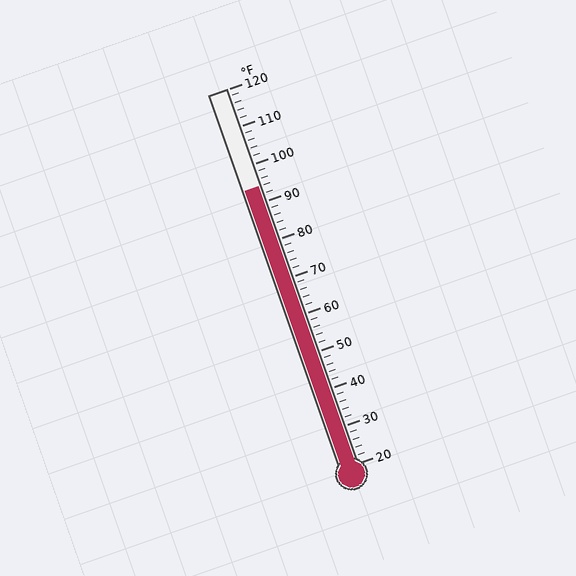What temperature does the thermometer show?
The thermometer shows approximately 94°F.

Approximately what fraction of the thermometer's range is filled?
The thermometer is filled to approximately 75% of its range.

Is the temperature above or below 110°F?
The temperature is below 110°F.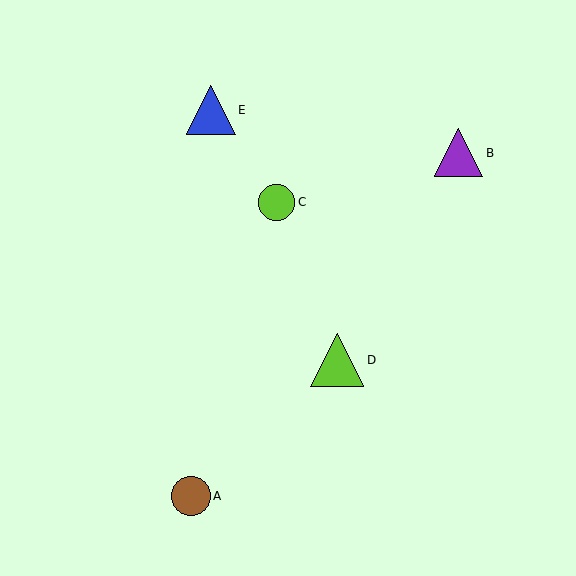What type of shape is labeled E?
Shape E is a blue triangle.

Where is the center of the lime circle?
The center of the lime circle is at (277, 202).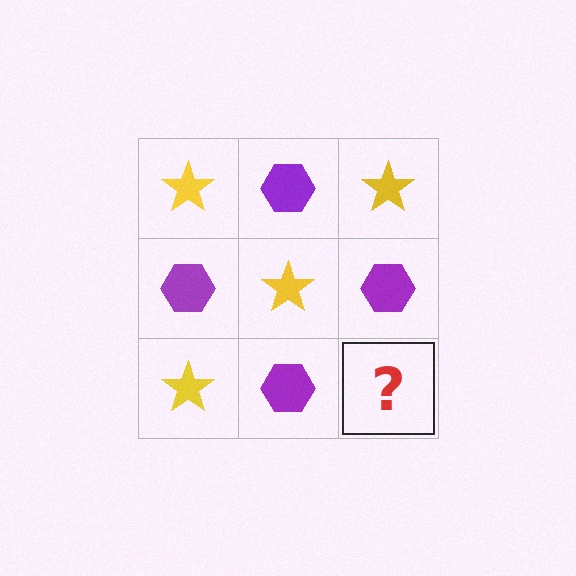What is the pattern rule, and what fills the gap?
The rule is that it alternates yellow star and purple hexagon in a checkerboard pattern. The gap should be filled with a yellow star.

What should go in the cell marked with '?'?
The missing cell should contain a yellow star.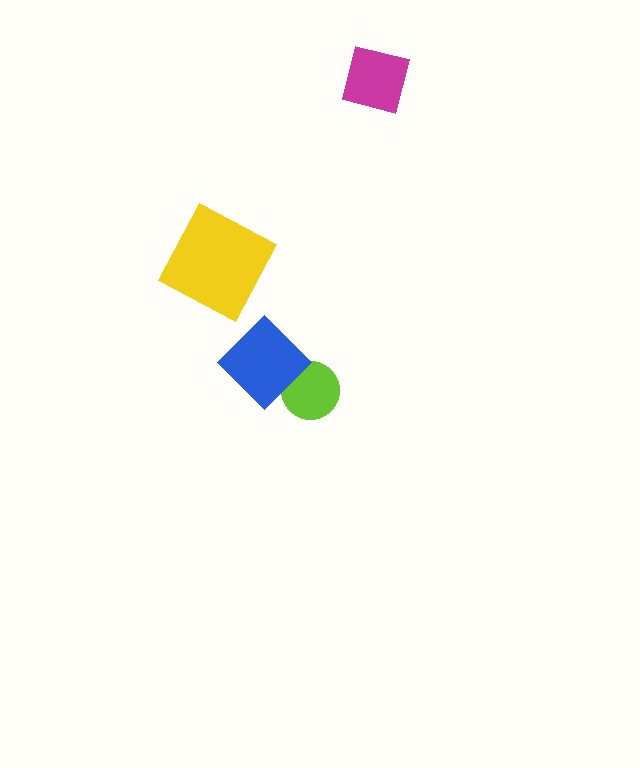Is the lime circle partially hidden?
Yes, it is partially covered by another shape.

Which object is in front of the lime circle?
The blue diamond is in front of the lime circle.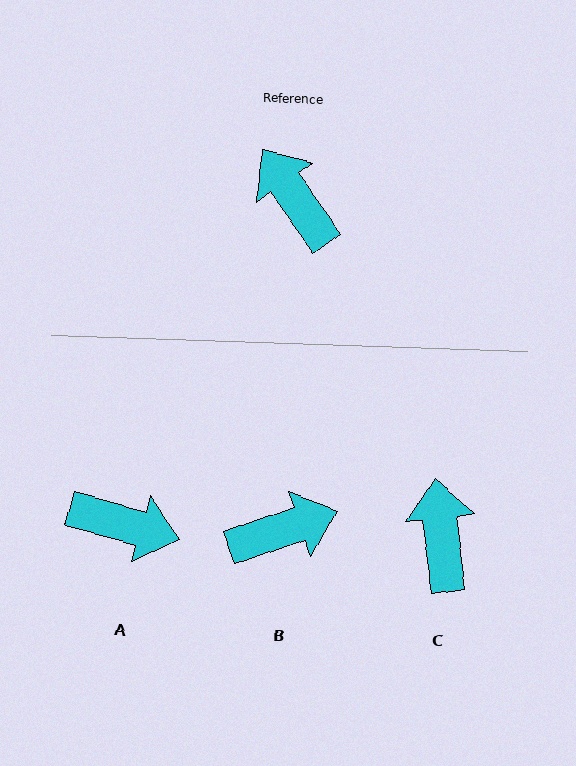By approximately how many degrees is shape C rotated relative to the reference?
Approximately 28 degrees clockwise.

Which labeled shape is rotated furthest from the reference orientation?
A, about 141 degrees away.